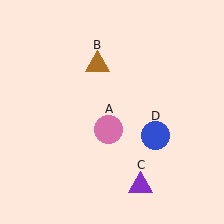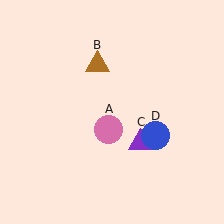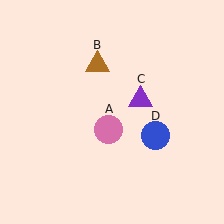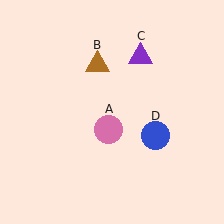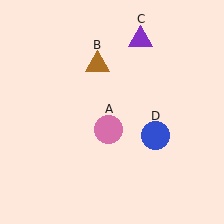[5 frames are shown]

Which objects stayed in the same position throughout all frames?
Pink circle (object A) and brown triangle (object B) and blue circle (object D) remained stationary.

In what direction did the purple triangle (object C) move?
The purple triangle (object C) moved up.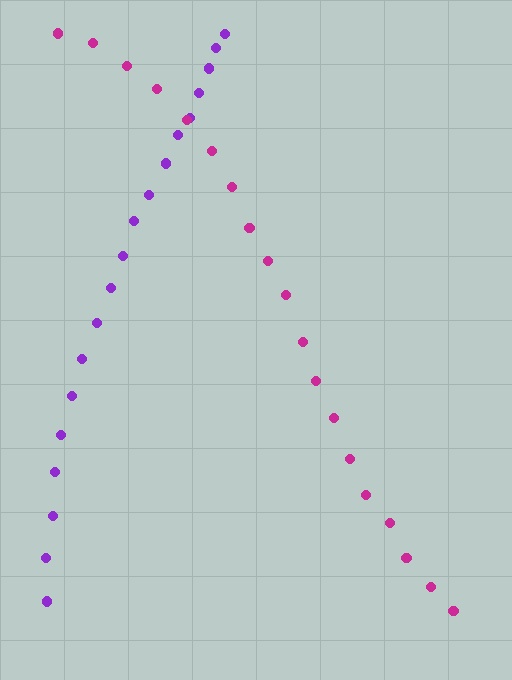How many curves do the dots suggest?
There are 2 distinct paths.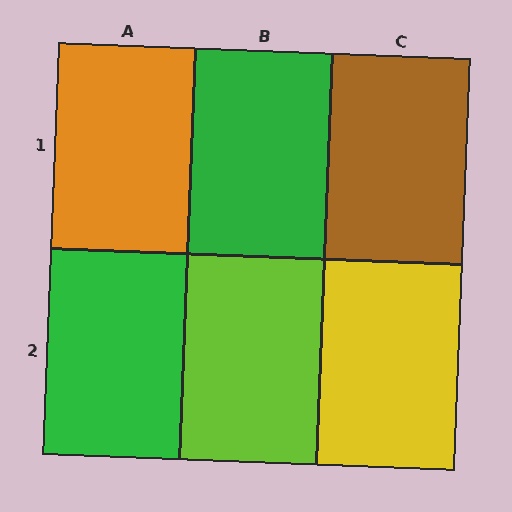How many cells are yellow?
1 cell is yellow.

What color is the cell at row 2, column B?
Lime.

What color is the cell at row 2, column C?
Yellow.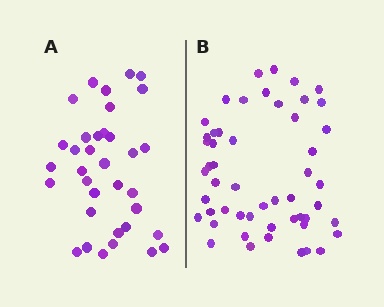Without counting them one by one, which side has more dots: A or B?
Region B (the right region) has more dots.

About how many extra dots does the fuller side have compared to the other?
Region B has approximately 15 more dots than region A.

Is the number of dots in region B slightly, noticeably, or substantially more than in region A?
Region B has substantially more. The ratio is roughly 1.5 to 1.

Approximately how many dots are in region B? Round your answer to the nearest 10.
About 50 dots. (The exact count is 52, which rounds to 50.)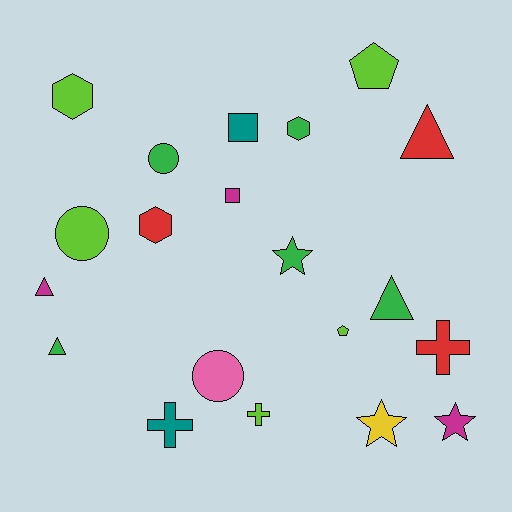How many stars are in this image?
There are 3 stars.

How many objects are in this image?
There are 20 objects.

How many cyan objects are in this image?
There are no cyan objects.